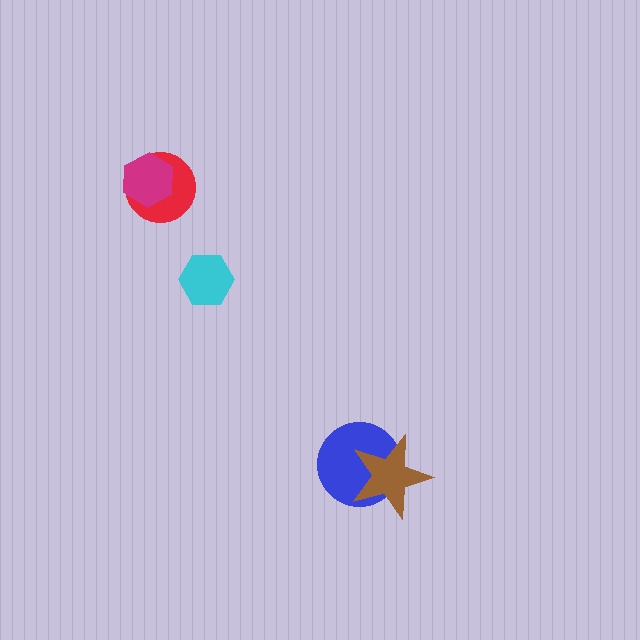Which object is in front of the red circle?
The magenta hexagon is in front of the red circle.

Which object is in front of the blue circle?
The brown star is in front of the blue circle.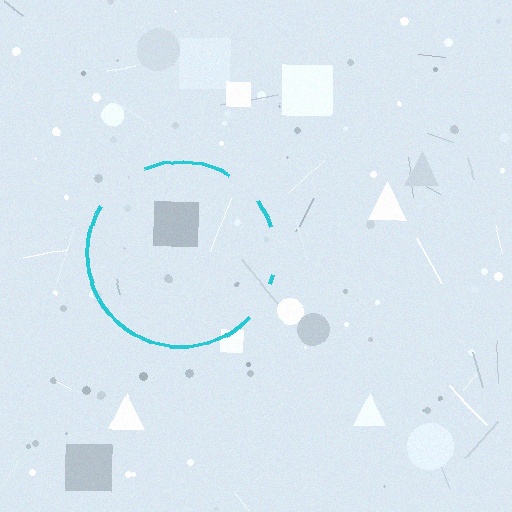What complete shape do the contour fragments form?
The contour fragments form a circle.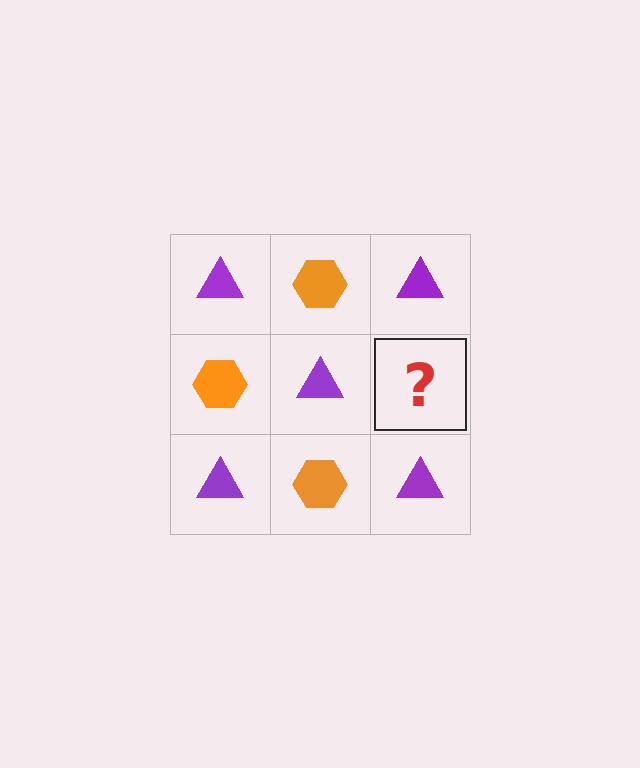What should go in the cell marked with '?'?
The missing cell should contain an orange hexagon.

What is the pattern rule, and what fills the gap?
The rule is that it alternates purple triangle and orange hexagon in a checkerboard pattern. The gap should be filled with an orange hexagon.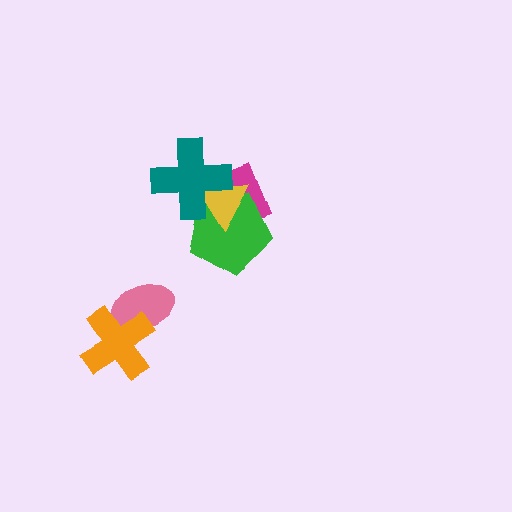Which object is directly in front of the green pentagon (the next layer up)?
The yellow triangle is directly in front of the green pentagon.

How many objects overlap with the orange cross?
1 object overlaps with the orange cross.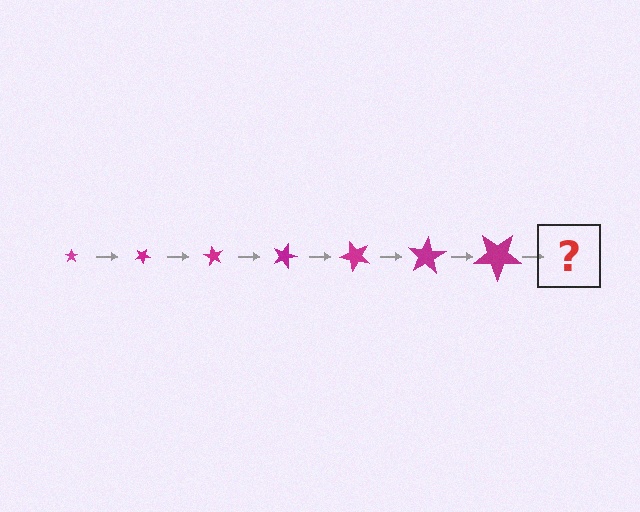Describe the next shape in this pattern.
It should be a star, larger than the previous one and rotated 210 degrees from the start.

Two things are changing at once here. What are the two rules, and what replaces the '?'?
The two rules are that the star grows larger each step and it rotates 30 degrees each step. The '?' should be a star, larger than the previous one and rotated 210 degrees from the start.